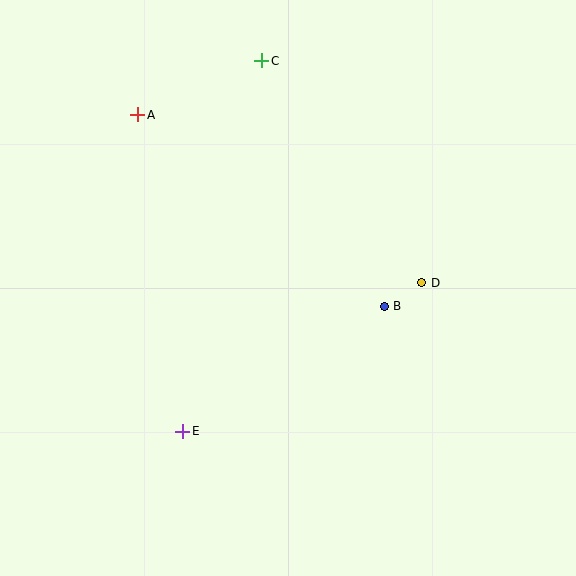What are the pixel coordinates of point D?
Point D is at (422, 283).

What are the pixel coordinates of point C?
Point C is at (262, 61).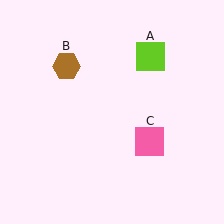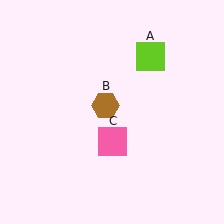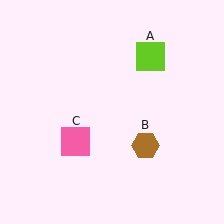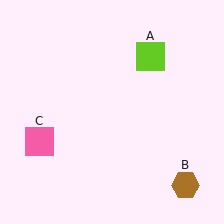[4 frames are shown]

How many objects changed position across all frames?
2 objects changed position: brown hexagon (object B), pink square (object C).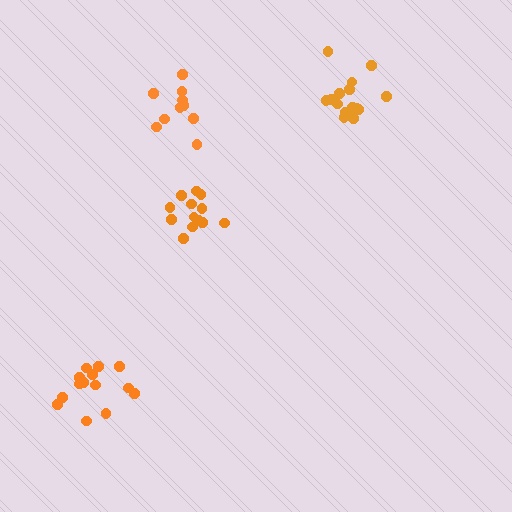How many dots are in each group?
Group 1: 15 dots, Group 2: 13 dots, Group 3: 11 dots, Group 4: 14 dots (53 total).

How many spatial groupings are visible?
There are 4 spatial groupings.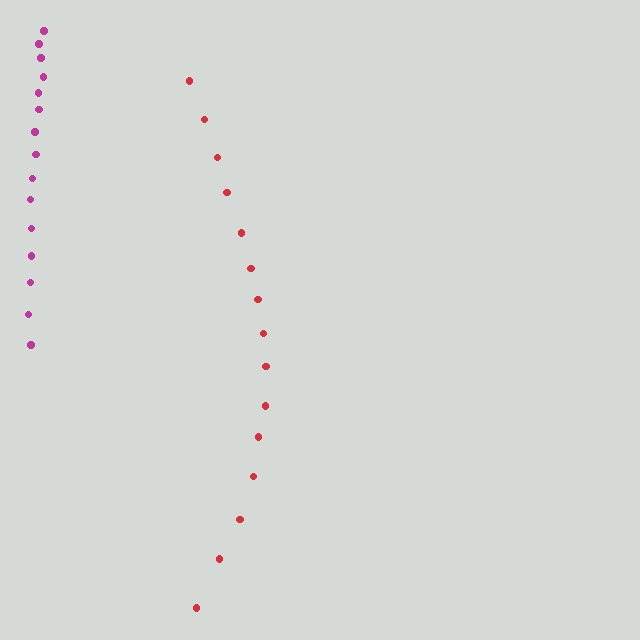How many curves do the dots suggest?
There are 2 distinct paths.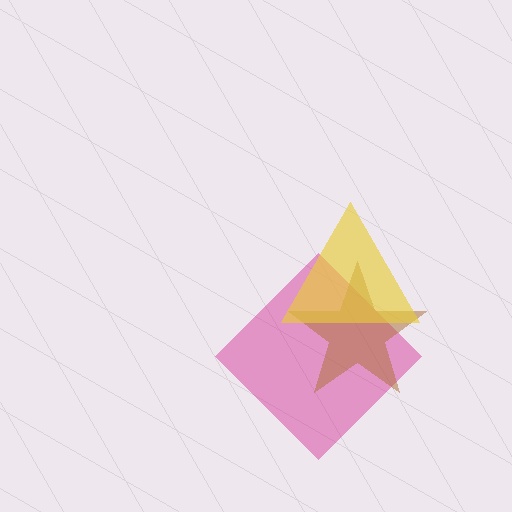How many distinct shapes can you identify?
There are 3 distinct shapes: a magenta diamond, a brown star, a yellow triangle.